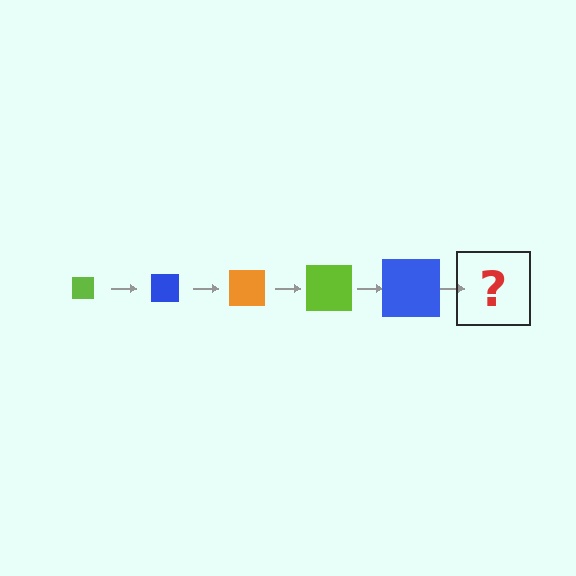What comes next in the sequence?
The next element should be an orange square, larger than the previous one.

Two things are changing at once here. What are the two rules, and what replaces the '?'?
The two rules are that the square grows larger each step and the color cycles through lime, blue, and orange. The '?' should be an orange square, larger than the previous one.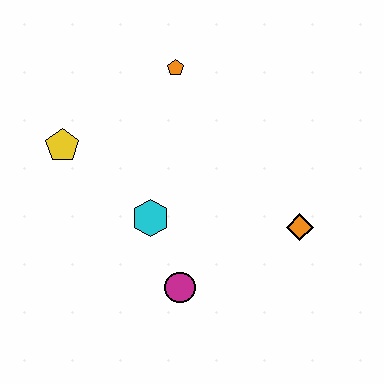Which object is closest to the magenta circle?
The cyan hexagon is closest to the magenta circle.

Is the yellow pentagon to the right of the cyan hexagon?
No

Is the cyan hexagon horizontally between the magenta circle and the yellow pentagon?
Yes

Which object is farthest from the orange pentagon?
The magenta circle is farthest from the orange pentagon.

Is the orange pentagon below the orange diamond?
No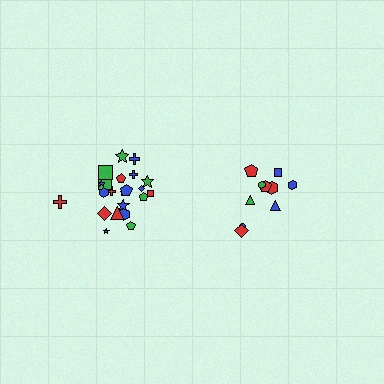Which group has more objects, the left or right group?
The left group.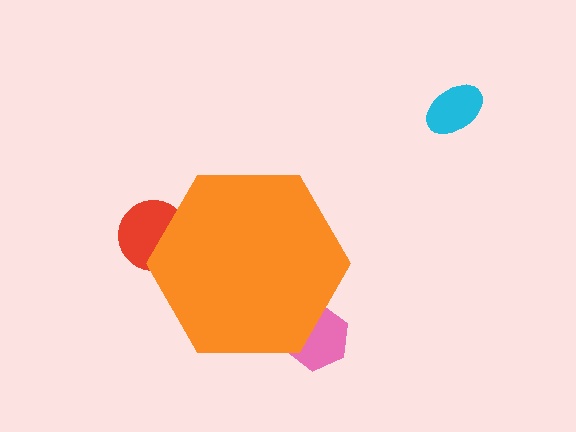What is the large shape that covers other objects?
An orange hexagon.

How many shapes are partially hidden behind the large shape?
2 shapes are partially hidden.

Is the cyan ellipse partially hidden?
No, the cyan ellipse is fully visible.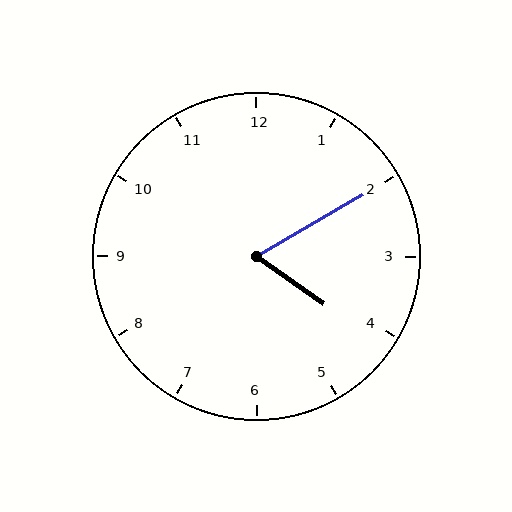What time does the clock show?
4:10.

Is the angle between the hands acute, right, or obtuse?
It is acute.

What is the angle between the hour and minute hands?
Approximately 65 degrees.